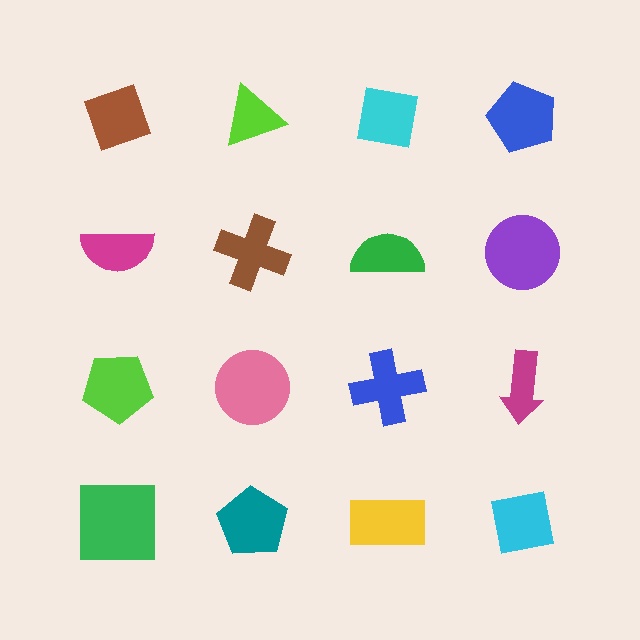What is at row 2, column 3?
A green semicircle.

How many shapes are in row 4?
4 shapes.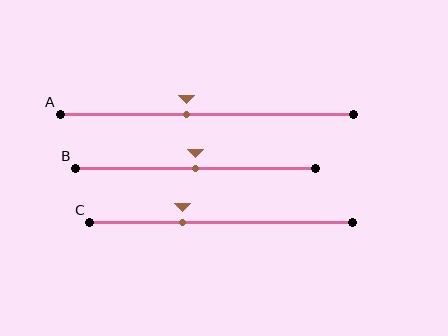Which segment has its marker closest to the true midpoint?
Segment B has its marker closest to the true midpoint.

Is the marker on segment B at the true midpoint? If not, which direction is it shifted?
Yes, the marker on segment B is at the true midpoint.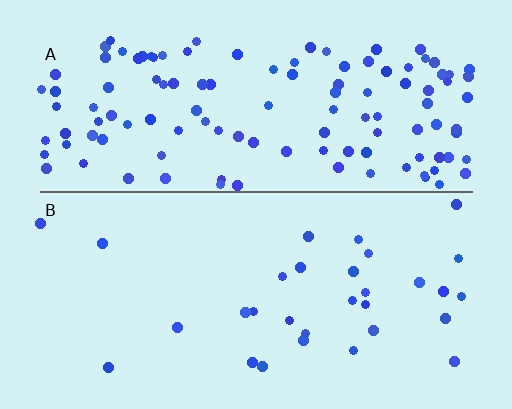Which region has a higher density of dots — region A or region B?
A (the top).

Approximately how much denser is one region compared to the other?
Approximately 4.0× — region A over region B.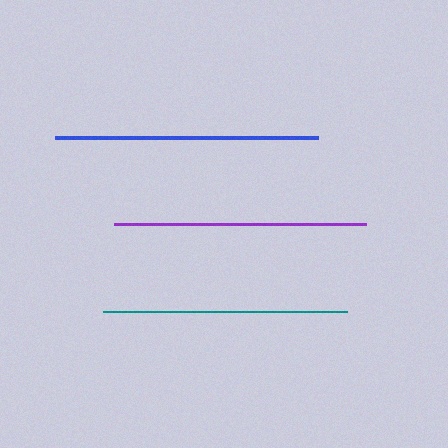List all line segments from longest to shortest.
From longest to shortest: blue, purple, teal.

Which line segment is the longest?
The blue line is the longest at approximately 263 pixels.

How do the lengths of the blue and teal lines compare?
The blue and teal lines are approximately the same length.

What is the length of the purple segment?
The purple segment is approximately 252 pixels long.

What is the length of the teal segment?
The teal segment is approximately 244 pixels long.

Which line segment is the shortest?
The teal line is the shortest at approximately 244 pixels.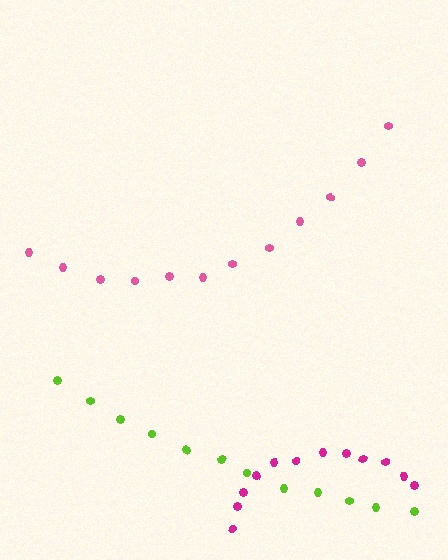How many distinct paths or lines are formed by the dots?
There are 3 distinct paths.